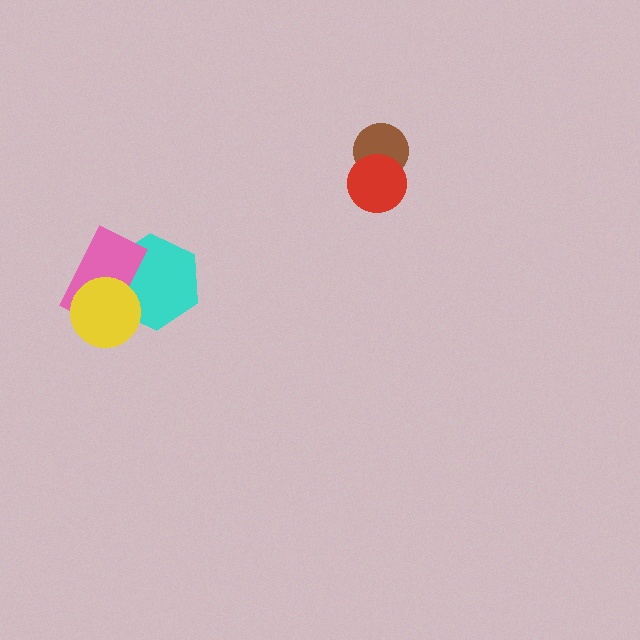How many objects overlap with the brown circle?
1 object overlaps with the brown circle.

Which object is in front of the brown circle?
The red circle is in front of the brown circle.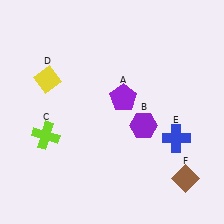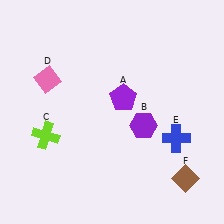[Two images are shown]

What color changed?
The diamond (D) changed from yellow in Image 1 to pink in Image 2.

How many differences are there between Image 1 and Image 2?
There is 1 difference between the two images.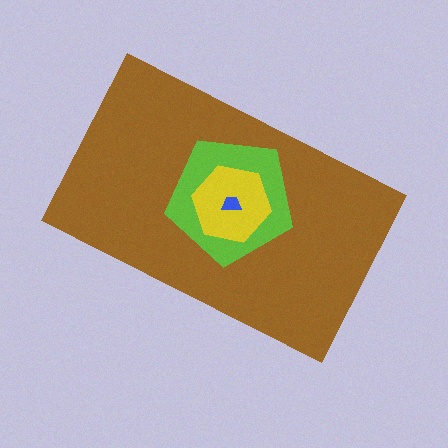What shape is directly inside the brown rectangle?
The lime pentagon.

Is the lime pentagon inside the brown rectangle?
Yes.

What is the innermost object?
The blue trapezoid.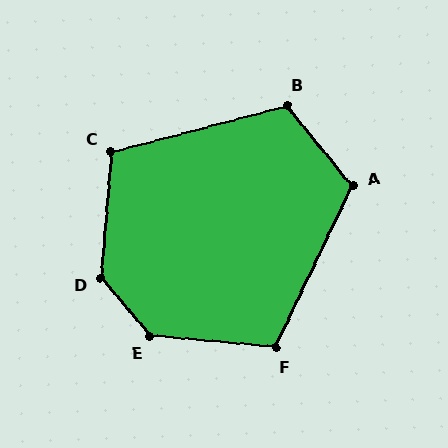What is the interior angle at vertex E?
Approximately 135 degrees (obtuse).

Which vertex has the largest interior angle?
D, at approximately 136 degrees.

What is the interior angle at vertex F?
Approximately 110 degrees (obtuse).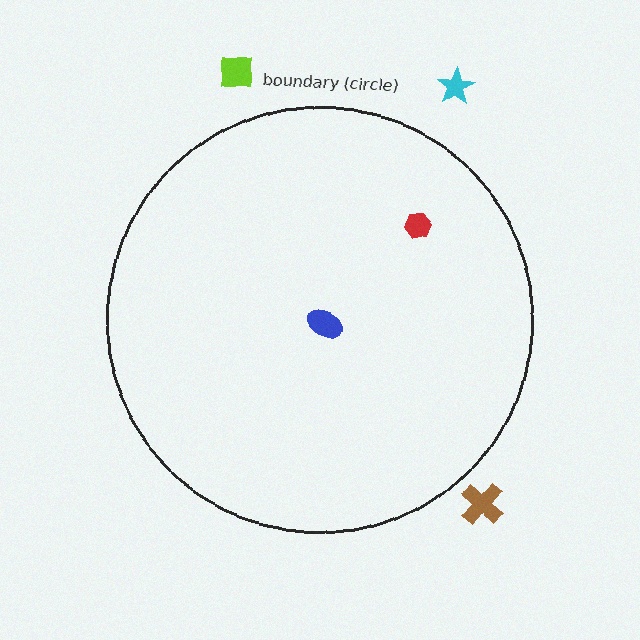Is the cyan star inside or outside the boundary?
Outside.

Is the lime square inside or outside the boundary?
Outside.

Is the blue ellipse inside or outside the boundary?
Inside.